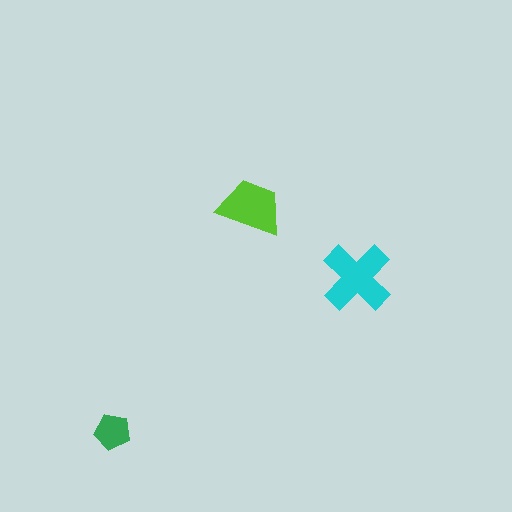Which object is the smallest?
The green pentagon.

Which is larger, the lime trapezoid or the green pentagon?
The lime trapezoid.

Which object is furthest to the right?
The cyan cross is rightmost.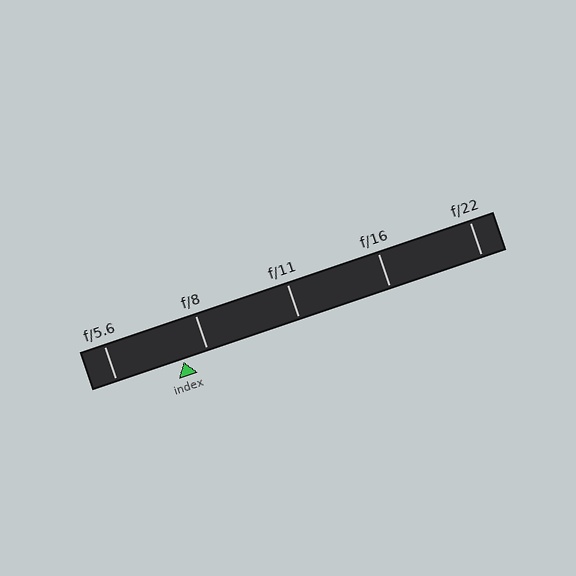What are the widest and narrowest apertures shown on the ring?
The widest aperture shown is f/5.6 and the narrowest is f/22.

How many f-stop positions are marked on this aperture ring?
There are 5 f-stop positions marked.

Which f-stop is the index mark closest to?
The index mark is closest to f/8.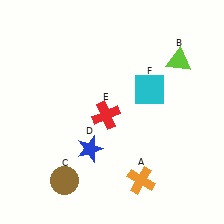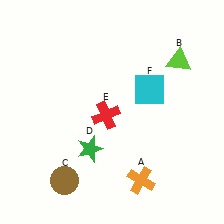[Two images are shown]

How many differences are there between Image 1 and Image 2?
There is 1 difference between the two images.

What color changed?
The star (D) changed from blue in Image 1 to green in Image 2.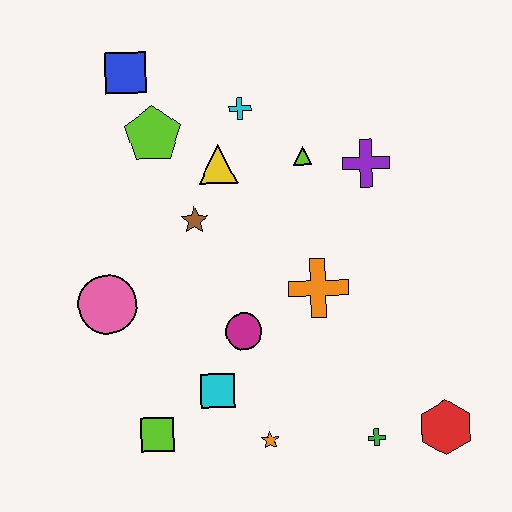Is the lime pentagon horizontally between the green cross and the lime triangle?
No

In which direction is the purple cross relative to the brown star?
The purple cross is to the right of the brown star.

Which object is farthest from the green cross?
The blue square is farthest from the green cross.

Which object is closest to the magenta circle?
The cyan square is closest to the magenta circle.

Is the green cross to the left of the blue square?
No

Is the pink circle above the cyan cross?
No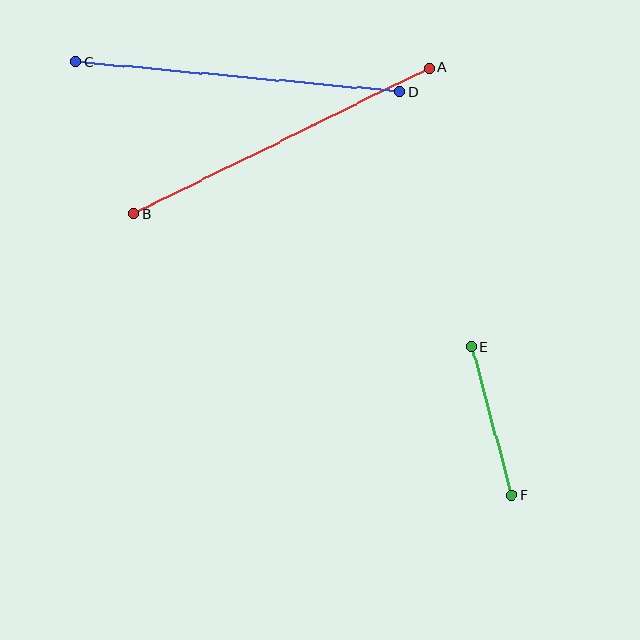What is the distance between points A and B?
The distance is approximately 330 pixels.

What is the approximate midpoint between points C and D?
The midpoint is at approximately (238, 77) pixels.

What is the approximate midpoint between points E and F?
The midpoint is at approximately (492, 421) pixels.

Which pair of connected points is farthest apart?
Points A and B are farthest apart.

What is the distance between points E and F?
The distance is approximately 154 pixels.